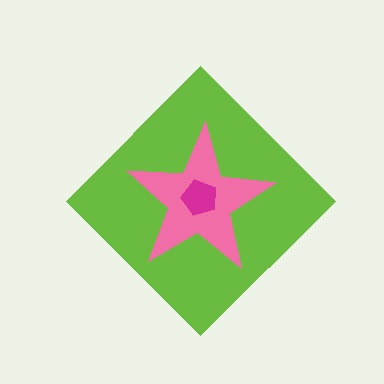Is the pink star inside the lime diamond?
Yes.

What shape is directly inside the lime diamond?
The pink star.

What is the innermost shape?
The magenta pentagon.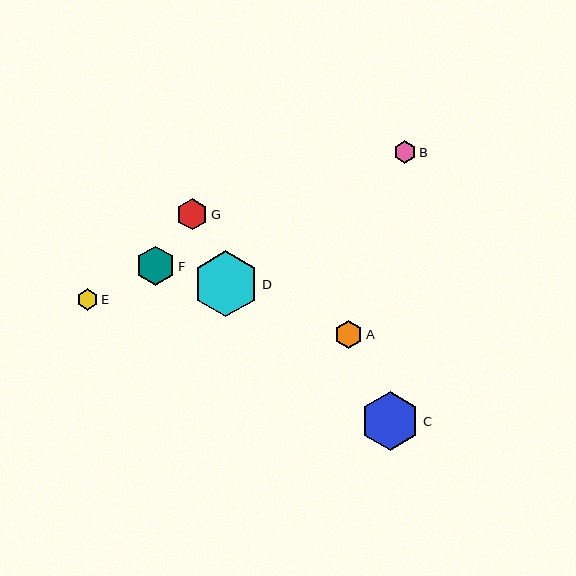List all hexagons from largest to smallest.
From largest to smallest: D, C, F, G, A, B, E.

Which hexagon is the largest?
Hexagon D is the largest with a size of approximately 66 pixels.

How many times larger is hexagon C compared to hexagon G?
Hexagon C is approximately 1.9 times the size of hexagon G.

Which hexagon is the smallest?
Hexagon E is the smallest with a size of approximately 21 pixels.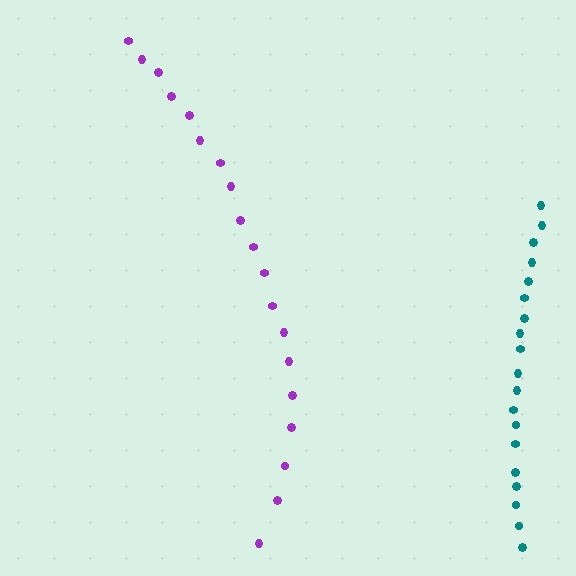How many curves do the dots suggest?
There are 2 distinct paths.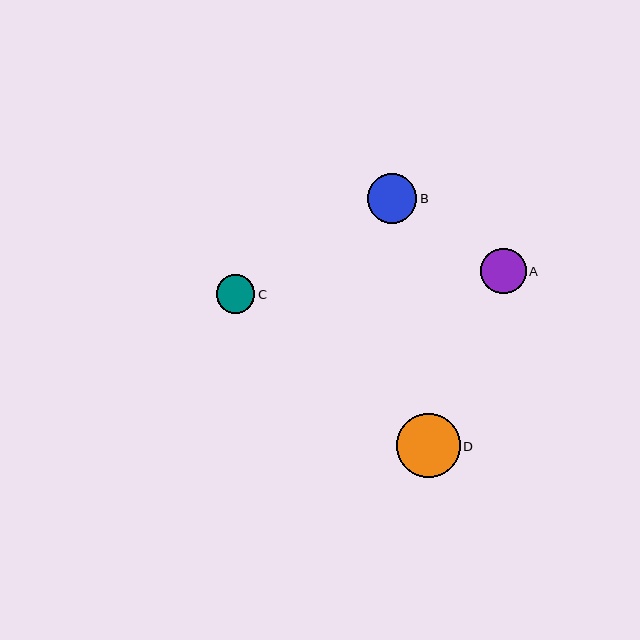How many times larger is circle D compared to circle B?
Circle D is approximately 1.3 times the size of circle B.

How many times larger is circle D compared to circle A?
Circle D is approximately 1.4 times the size of circle A.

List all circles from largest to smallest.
From largest to smallest: D, B, A, C.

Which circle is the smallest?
Circle C is the smallest with a size of approximately 38 pixels.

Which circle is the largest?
Circle D is the largest with a size of approximately 64 pixels.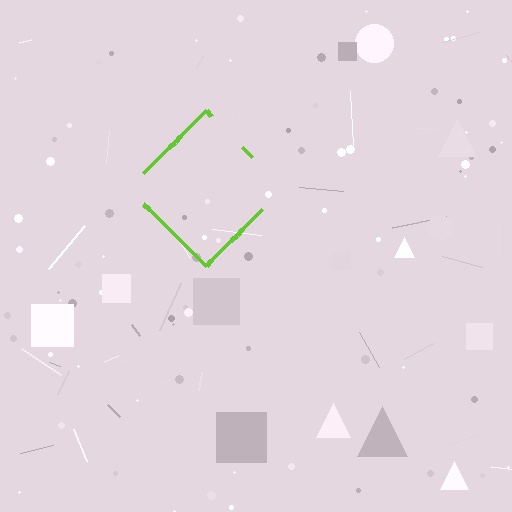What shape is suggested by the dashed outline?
The dashed outline suggests a diamond.